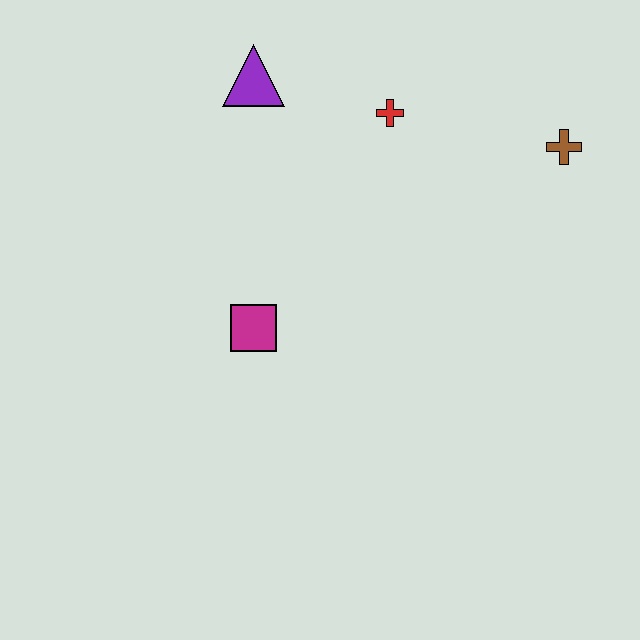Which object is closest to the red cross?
The purple triangle is closest to the red cross.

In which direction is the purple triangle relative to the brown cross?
The purple triangle is to the left of the brown cross.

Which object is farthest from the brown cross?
The magenta square is farthest from the brown cross.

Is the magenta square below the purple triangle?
Yes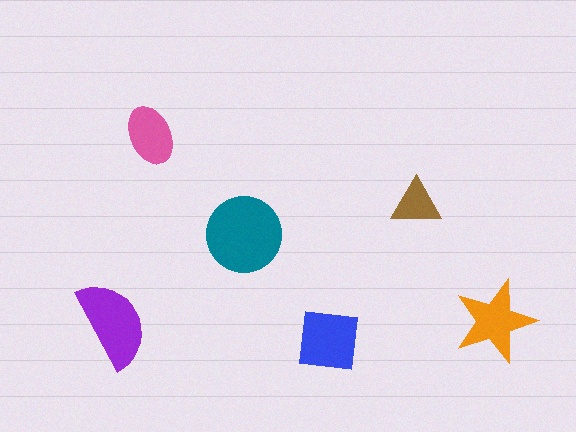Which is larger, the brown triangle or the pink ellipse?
The pink ellipse.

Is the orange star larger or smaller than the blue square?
Smaller.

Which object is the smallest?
The brown triangle.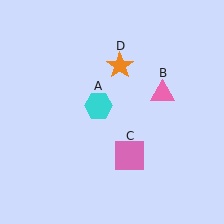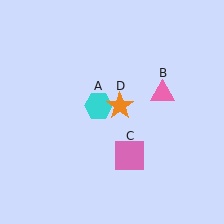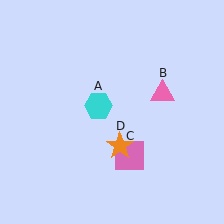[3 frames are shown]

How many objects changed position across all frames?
1 object changed position: orange star (object D).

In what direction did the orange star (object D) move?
The orange star (object D) moved down.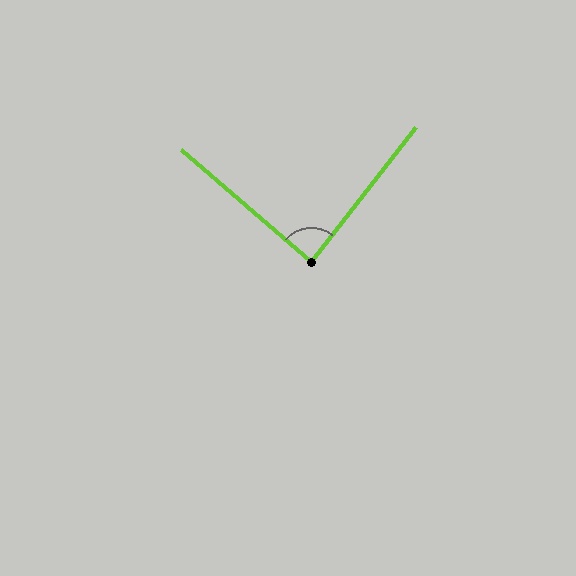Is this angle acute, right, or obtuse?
It is approximately a right angle.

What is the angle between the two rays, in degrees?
Approximately 87 degrees.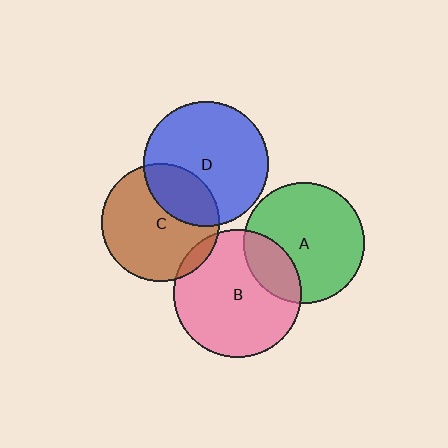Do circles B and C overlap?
Yes.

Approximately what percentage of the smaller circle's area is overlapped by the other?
Approximately 5%.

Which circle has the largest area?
Circle B (pink).